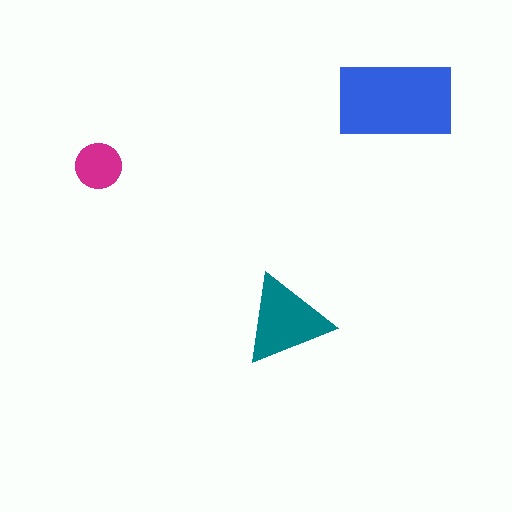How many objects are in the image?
There are 3 objects in the image.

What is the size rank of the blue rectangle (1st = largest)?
1st.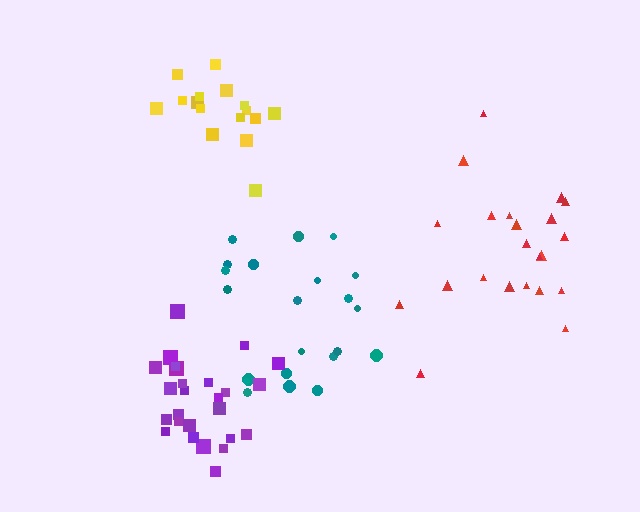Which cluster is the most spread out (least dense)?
Red.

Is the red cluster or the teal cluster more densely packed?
Teal.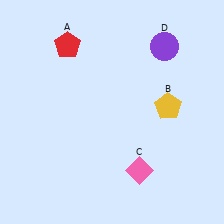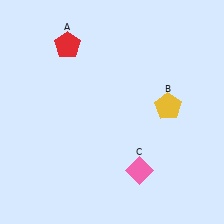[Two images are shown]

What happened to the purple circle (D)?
The purple circle (D) was removed in Image 2. It was in the top-right area of Image 1.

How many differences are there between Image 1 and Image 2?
There is 1 difference between the two images.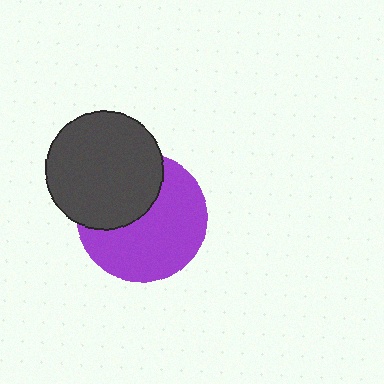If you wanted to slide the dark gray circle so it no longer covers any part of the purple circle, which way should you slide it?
Slide it toward the upper-left — that is the most direct way to separate the two shapes.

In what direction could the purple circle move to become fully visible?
The purple circle could move toward the lower-right. That would shift it out from behind the dark gray circle entirely.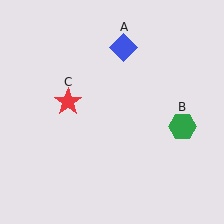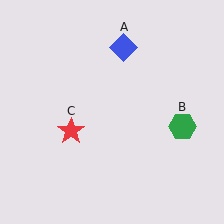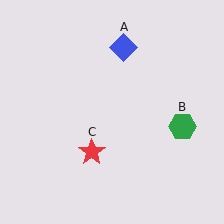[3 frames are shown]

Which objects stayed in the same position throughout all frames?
Blue diamond (object A) and green hexagon (object B) remained stationary.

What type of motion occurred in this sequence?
The red star (object C) rotated counterclockwise around the center of the scene.